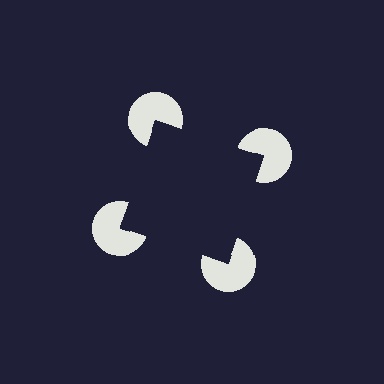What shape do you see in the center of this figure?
An illusory square — its edges are inferred from the aligned wedge cuts in the pac-man discs, not physically drawn.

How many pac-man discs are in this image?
There are 4 — one at each vertex of the illusory square.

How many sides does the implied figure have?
4 sides.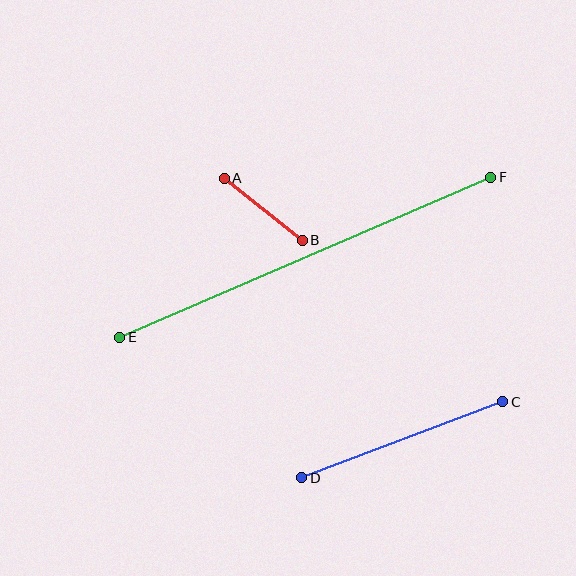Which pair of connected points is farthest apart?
Points E and F are farthest apart.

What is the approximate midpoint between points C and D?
The midpoint is at approximately (402, 440) pixels.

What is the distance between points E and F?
The distance is approximately 404 pixels.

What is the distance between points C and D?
The distance is approximately 215 pixels.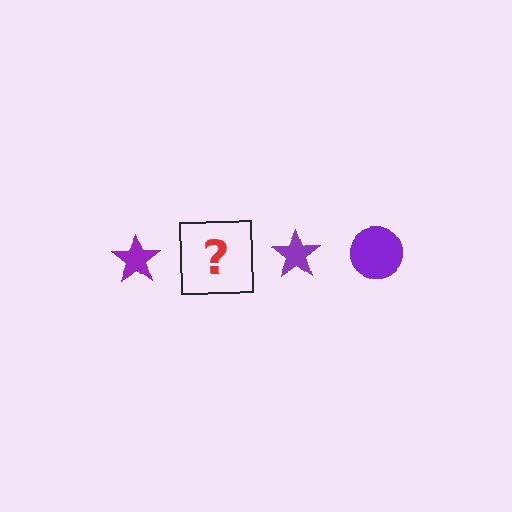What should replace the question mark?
The question mark should be replaced with a purple circle.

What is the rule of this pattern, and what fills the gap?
The rule is that the pattern cycles through star, circle shapes in purple. The gap should be filled with a purple circle.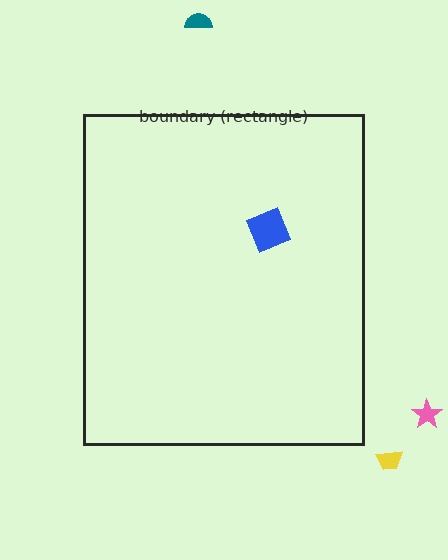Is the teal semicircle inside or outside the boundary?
Outside.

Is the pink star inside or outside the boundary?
Outside.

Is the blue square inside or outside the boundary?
Inside.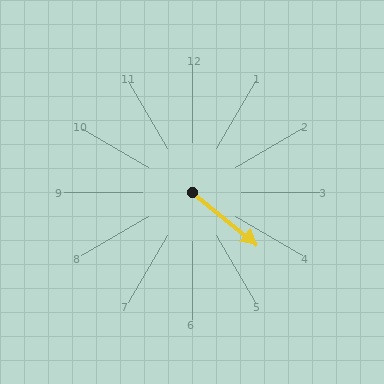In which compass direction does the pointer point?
Southeast.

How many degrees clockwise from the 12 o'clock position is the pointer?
Approximately 129 degrees.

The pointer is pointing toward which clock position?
Roughly 4 o'clock.